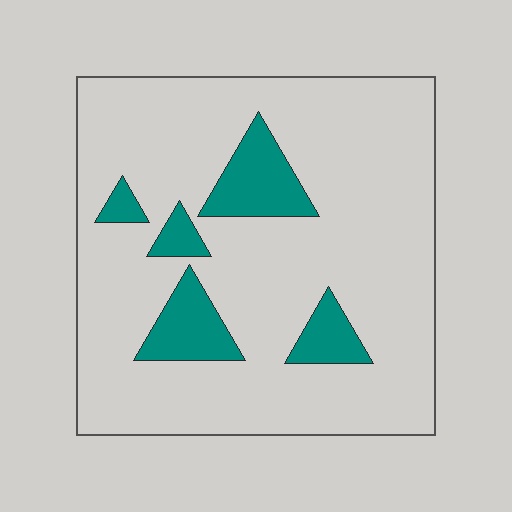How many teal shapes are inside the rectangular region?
5.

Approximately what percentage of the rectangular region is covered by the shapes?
Approximately 15%.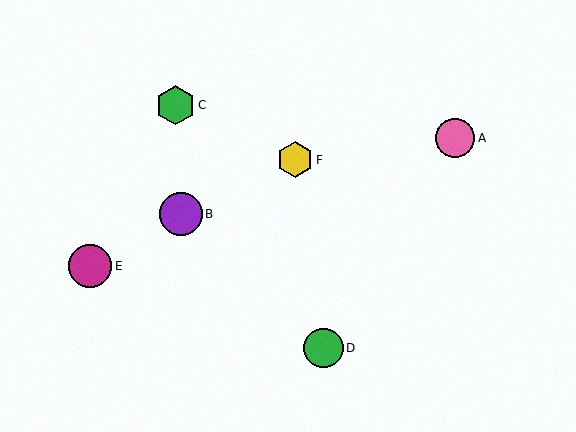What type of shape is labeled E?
Shape E is a magenta circle.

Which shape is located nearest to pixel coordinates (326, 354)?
The green circle (labeled D) at (323, 348) is nearest to that location.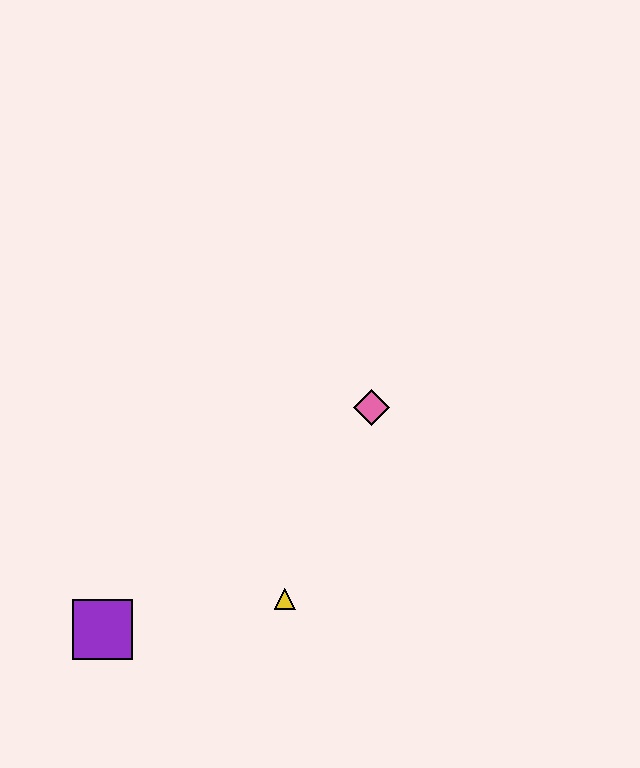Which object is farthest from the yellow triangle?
The pink diamond is farthest from the yellow triangle.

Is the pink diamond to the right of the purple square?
Yes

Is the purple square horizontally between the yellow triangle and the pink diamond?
No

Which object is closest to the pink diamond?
The yellow triangle is closest to the pink diamond.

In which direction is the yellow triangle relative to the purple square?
The yellow triangle is to the right of the purple square.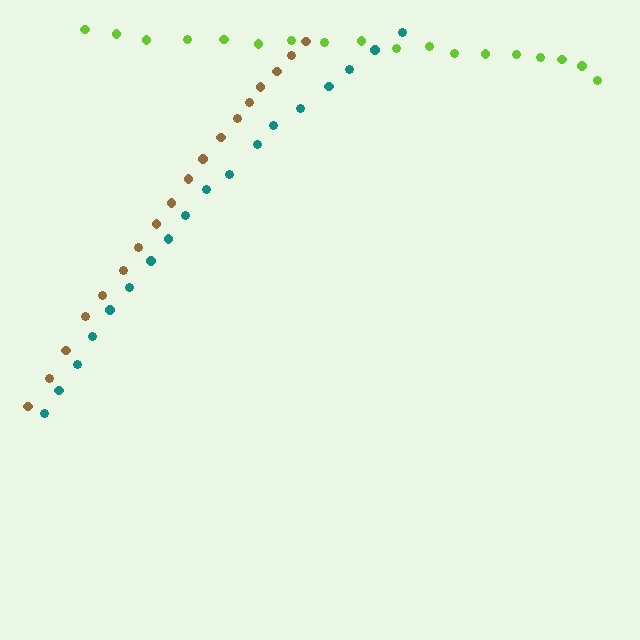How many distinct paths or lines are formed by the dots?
There are 3 distinct paths.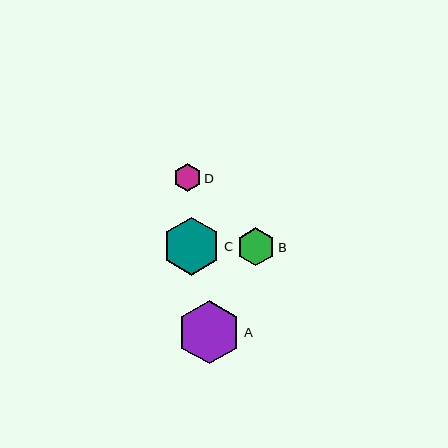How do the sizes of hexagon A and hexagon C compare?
Hexagon A and hexagon C are approximately the same size.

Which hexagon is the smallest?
Hexagon D is the smallest with a size of approximately 27 pixels.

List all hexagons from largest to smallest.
From largest to smallest: A, C, B, D.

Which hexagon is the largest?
Hexagon A is the largest with a size of approximately 63 pixels.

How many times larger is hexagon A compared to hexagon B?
Hexagon A is approximately 1.6 times the size of hexagon B.